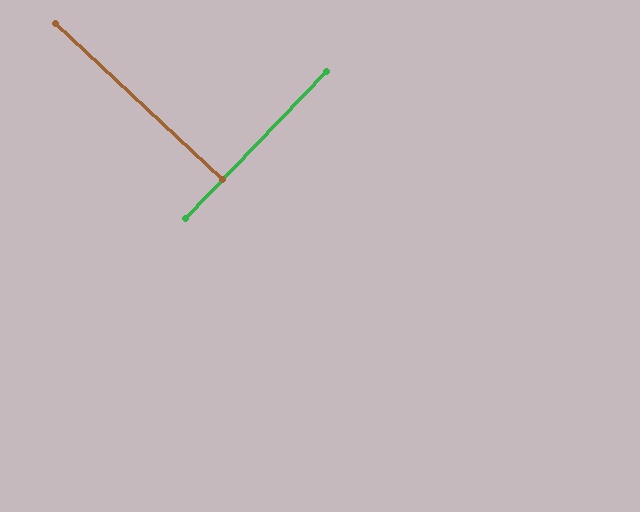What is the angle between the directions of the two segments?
Approximately 89 degrees.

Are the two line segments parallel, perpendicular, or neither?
Perpendicular — they meet at approximately 89°.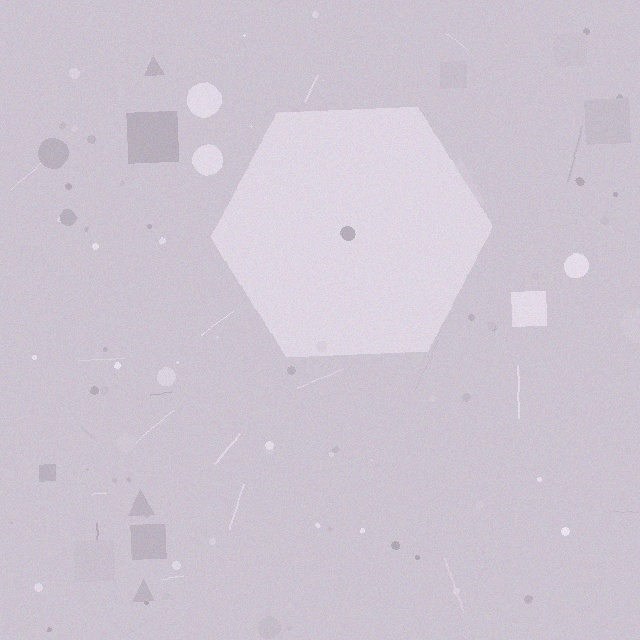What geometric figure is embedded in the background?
A hexagon is embedded in the background.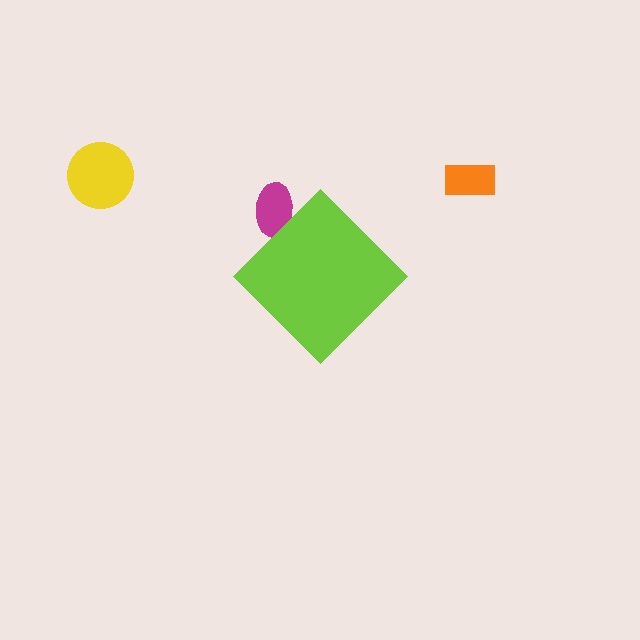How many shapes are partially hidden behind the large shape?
1 shape is partially hidden.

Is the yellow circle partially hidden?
No, the yellow circle is fully visible.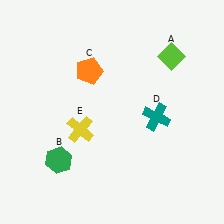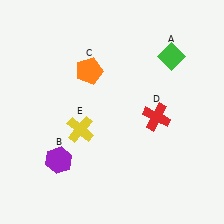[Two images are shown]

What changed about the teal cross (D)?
In Image 1, D is teal. In Image 2, it changed to red.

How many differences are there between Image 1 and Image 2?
There are 3 differences between the two images.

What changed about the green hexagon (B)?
In Image 1, B is green. In Image 2, it changed to purple.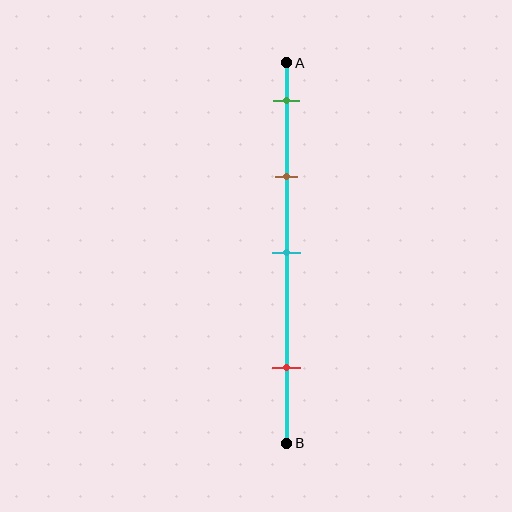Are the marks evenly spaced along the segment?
No, the marks are not evenly spaced.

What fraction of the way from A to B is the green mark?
The green mark is approximately 10% (0.1) of the way from A to B.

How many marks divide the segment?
There are 4 marks dividing the segment.